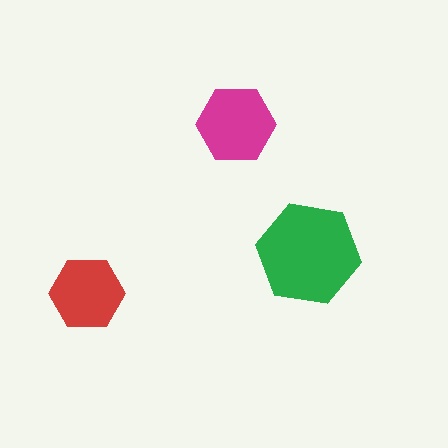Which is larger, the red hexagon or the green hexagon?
The green one.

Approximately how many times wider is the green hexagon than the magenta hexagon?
About 1.5 times wider.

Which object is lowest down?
The red hexagon is bottommost.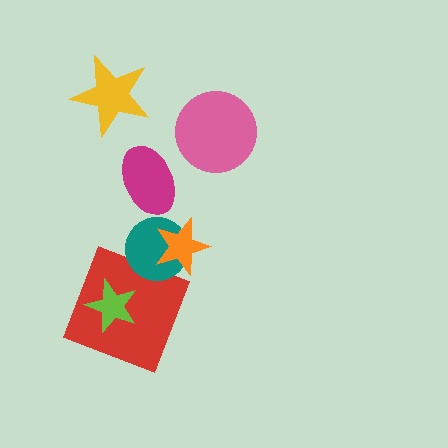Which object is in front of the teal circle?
The orange star is in front of the teal circle.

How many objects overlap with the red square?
2 objects overlap with the red square.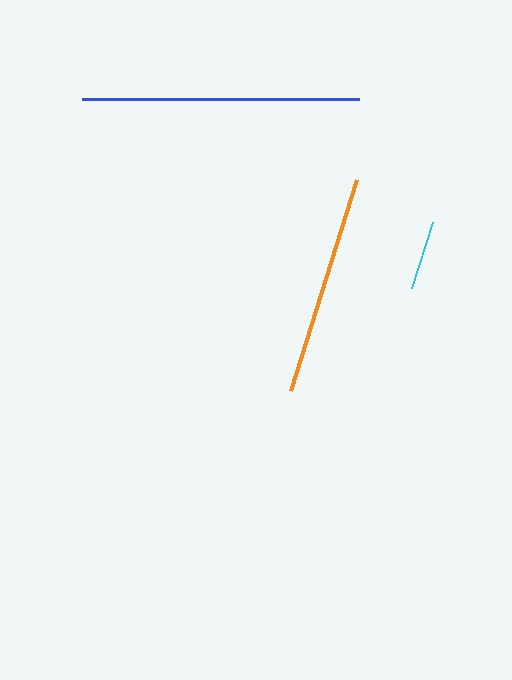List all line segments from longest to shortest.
From longest to shortest: blue, orange, cyan.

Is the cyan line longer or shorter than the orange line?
The orange line is longer than the cyan line.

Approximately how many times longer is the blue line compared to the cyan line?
The blue line is approximately 4.0 times the length of the cyan line.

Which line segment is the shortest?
The cyan line is the shortest at approximately 69 pixels.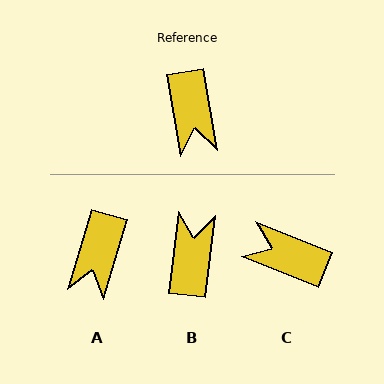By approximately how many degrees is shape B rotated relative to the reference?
Approximately 163 degrees counter-clockwise.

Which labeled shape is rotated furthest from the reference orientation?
B, about 163 degrees away.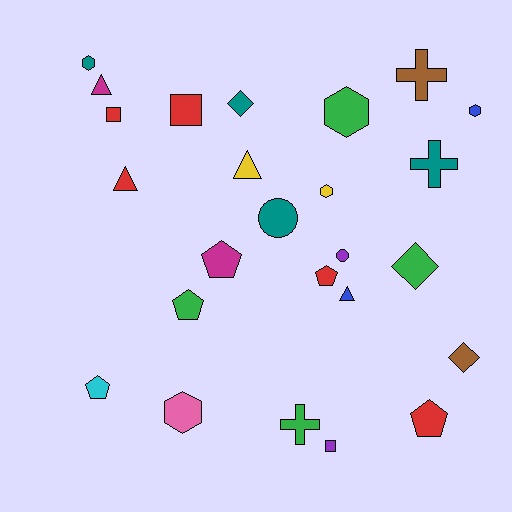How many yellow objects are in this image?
There are 2 yellow objects.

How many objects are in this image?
There are 25 objects.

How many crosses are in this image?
There are 3 crosses.